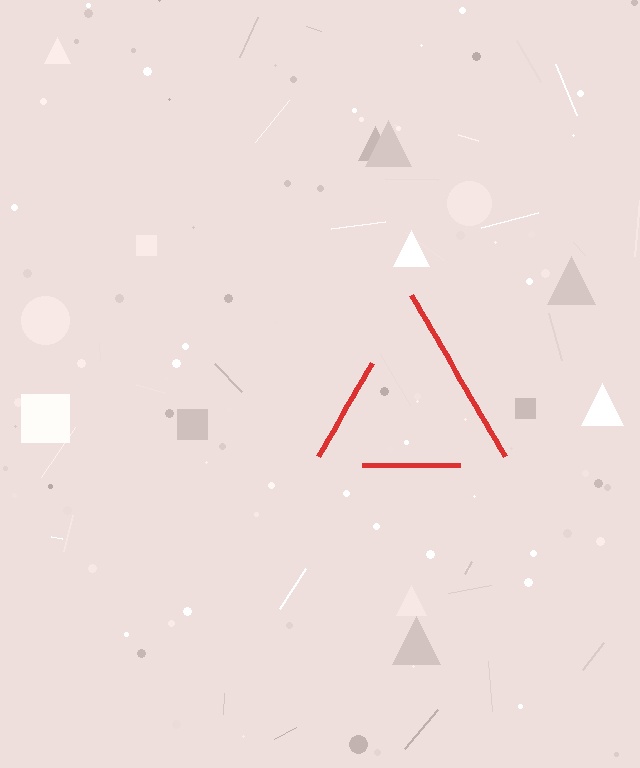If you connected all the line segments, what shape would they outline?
They would outline a triangle.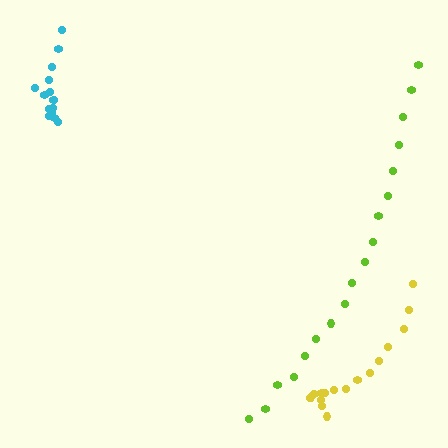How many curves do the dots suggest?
There are 3 distinct paths.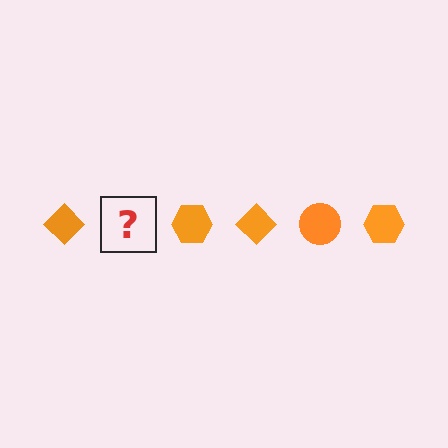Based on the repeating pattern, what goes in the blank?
The blank should be an orange circle.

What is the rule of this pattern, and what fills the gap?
The rule is that the pattern cycles through diamond, circle, hexagon shapes in orange. The gap should be filled with an orange circle.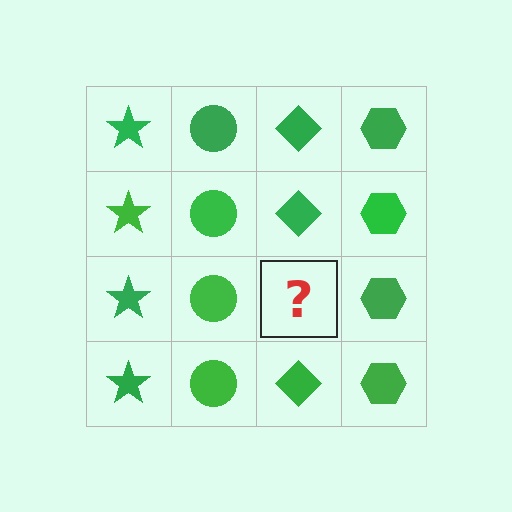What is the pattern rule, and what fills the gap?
The rule is that each column has a consistent shape. The gap should be filled with a green diamond.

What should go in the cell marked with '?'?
The missing cell should contain a green diamond.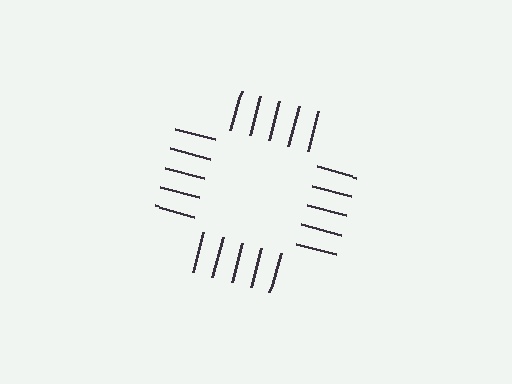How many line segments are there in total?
20 — 5 along each of the 4 edges.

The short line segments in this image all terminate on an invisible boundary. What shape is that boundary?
An illusory square — the line segments terminate on its edges but no continuous stroke is drawn.